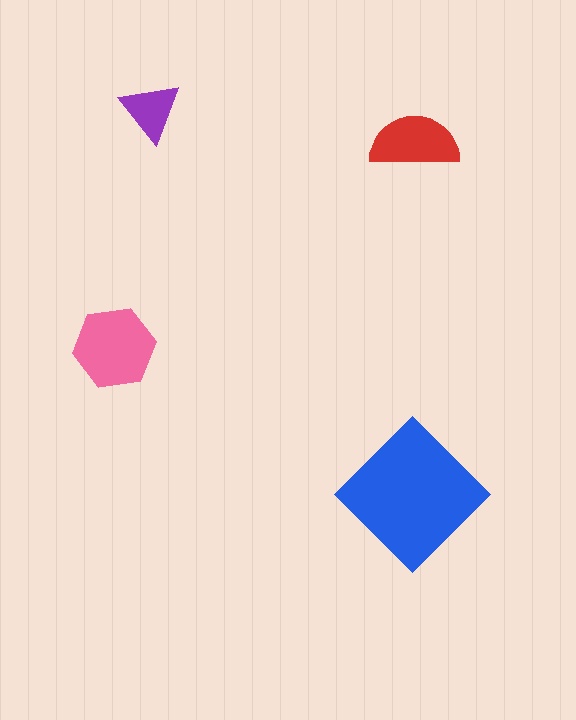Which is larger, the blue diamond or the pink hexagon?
The blue diamond.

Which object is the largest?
The blue diamond.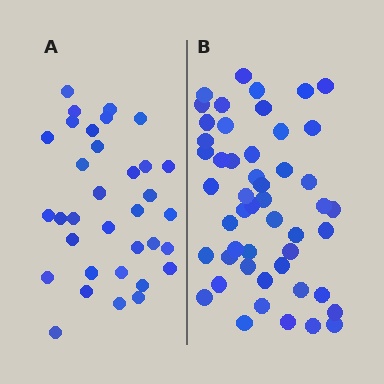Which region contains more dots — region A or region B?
Region B (the right region) has more dots.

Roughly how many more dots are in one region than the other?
Region B has approximately 15 more dots than region A.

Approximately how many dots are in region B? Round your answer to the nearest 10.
About 50 dots.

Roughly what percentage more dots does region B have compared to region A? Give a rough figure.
About 45% more.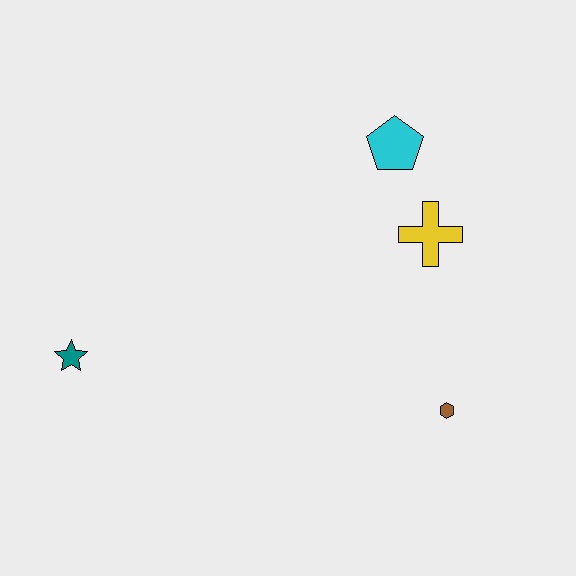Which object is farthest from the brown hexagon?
The teal star is farthest from the brown hexagon.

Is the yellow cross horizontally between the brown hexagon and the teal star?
Yes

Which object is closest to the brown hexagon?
The yellow cross is closest to the brown hexagon.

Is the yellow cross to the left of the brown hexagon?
Yes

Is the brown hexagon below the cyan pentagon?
Yes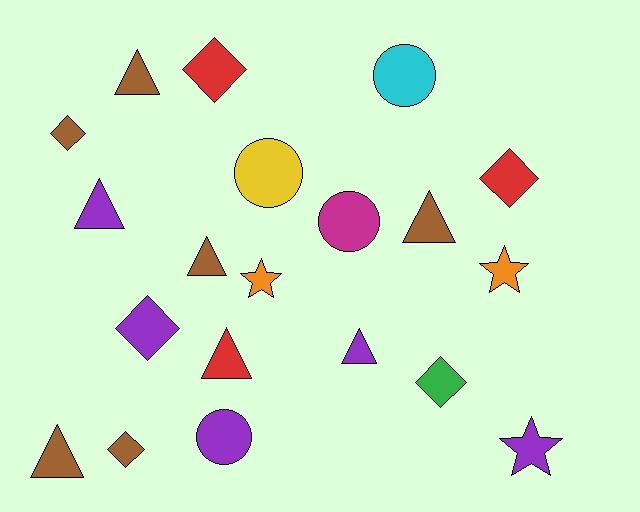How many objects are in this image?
There are 20 objects.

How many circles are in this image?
There are 4 circles.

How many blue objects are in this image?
There are no blue objects.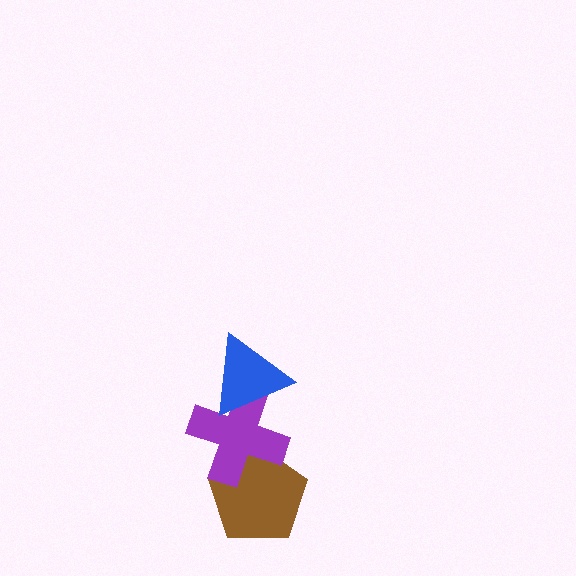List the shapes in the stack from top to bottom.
From top to bottom: the blue triangle, the purple cross, the brown pentagon.